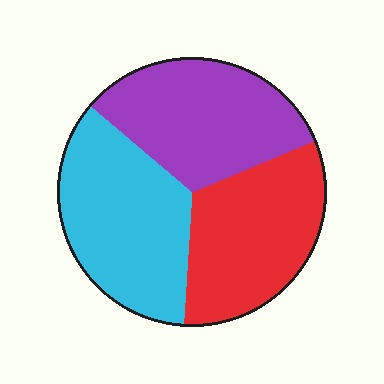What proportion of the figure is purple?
Purple takes up about one third (1/3) of the figure.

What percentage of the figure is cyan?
Cyan takes up about one third (1/3) of the figure.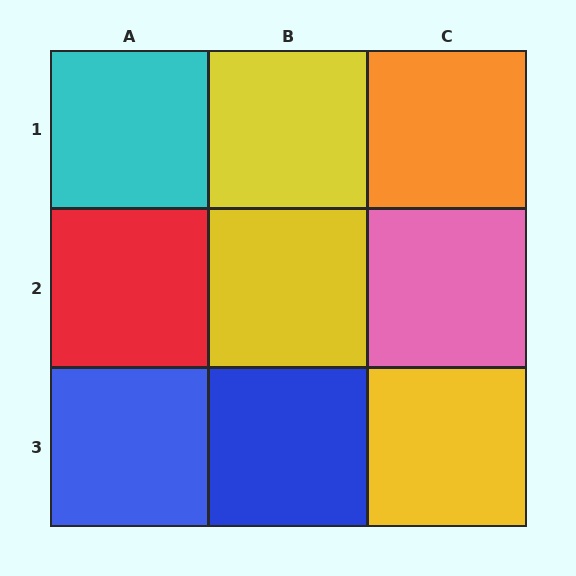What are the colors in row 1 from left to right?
Cyan, yellow, orange.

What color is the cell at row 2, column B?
Yellow.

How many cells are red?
1 cell is red.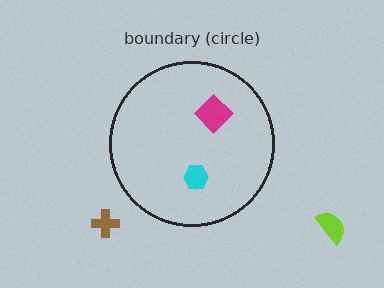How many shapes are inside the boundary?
2 inside, 2 outside.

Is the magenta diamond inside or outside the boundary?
Inside.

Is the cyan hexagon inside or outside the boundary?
Inside.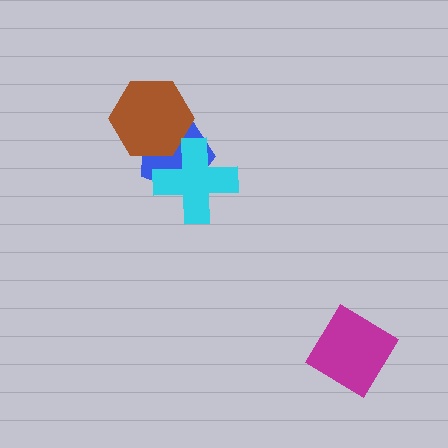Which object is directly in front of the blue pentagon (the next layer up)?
The brown hexagon is directly in front of the blue pentagon.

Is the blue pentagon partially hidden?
Yes, it is partially covered by another shape.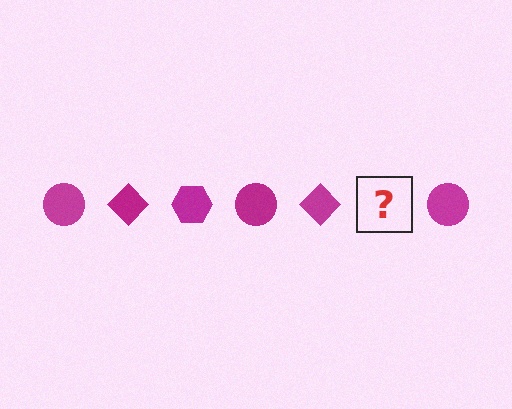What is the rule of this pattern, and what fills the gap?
The rule is that the pattern cycles through circle, diamond, hexagon shapes in magenta. The gap should be filled with a magenta hexagon.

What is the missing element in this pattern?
The missing element is a magenta hexagon.